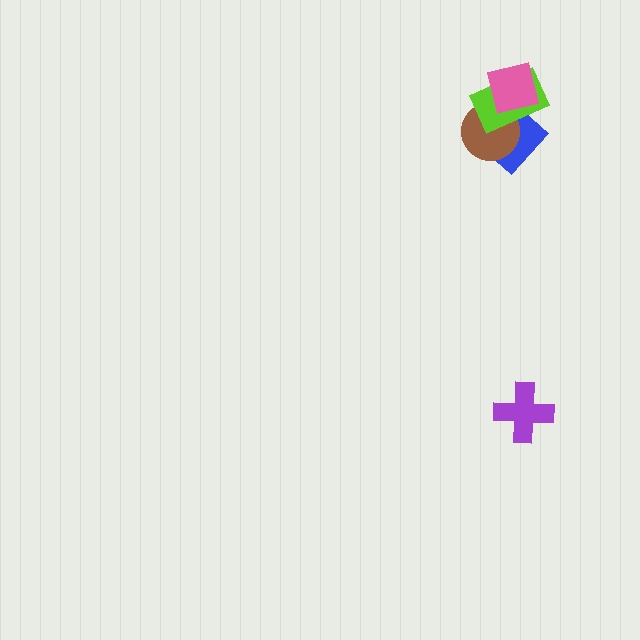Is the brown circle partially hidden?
Yes, it is partially covered by another shape.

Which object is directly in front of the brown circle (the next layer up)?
The lime rectangle is directly in front of the brown circle.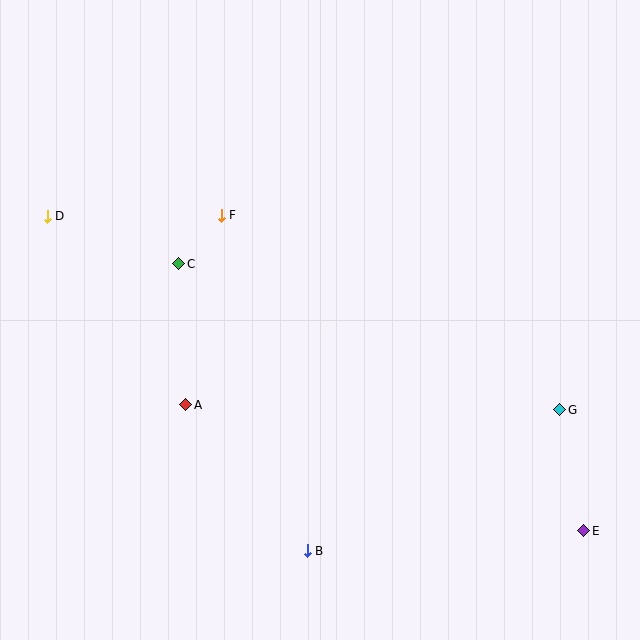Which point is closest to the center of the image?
Point F at (221, 215) is closest to the center.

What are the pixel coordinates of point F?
Point F is at (221, 215).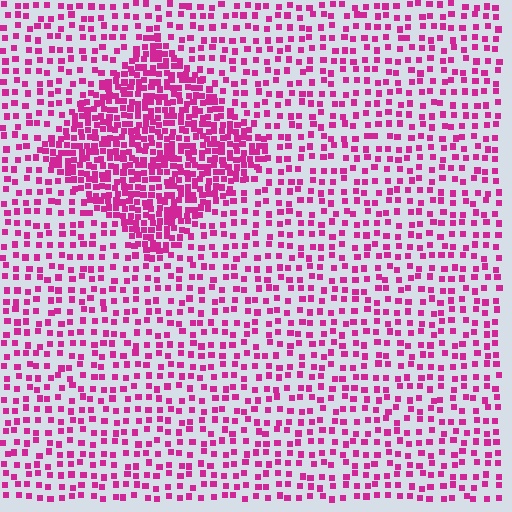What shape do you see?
I see a diamond.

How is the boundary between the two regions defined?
The boundary is defined by a change in element density (approximately 2.4x ratio). All elements are the same color, size, and shape.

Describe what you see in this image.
The image contains small magenta elements arranged at two different densities. A diamond-shaped region is visible where the elements are more densely packed than the surrounding area.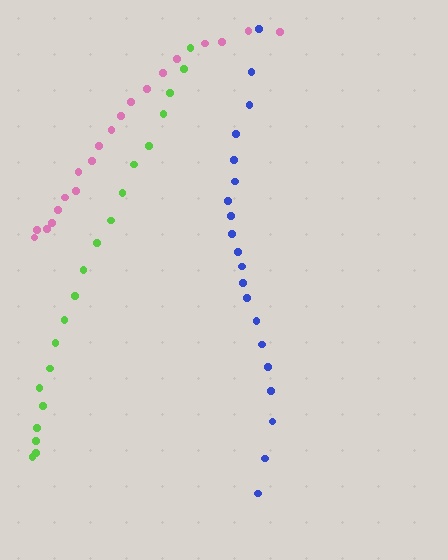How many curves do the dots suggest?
There are 3 distinct paths.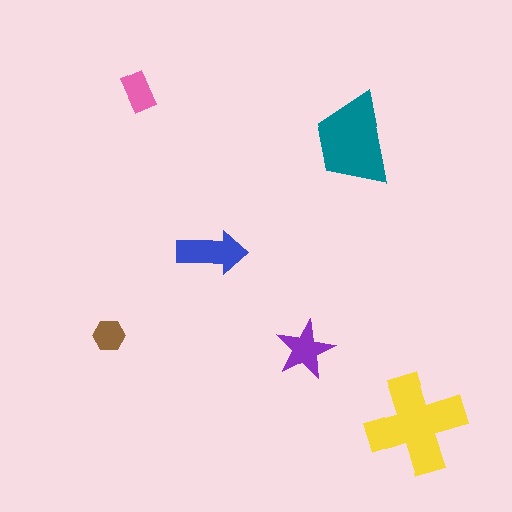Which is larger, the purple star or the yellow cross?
The yellow cross.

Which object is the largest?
The yellow cross.